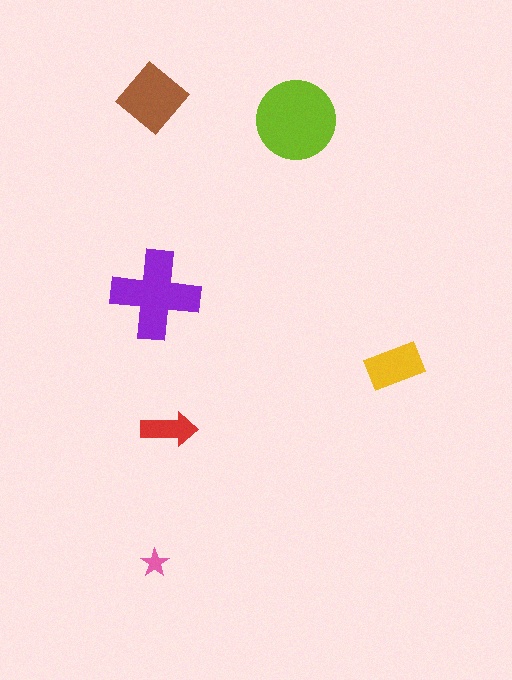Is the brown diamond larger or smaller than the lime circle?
Smaller.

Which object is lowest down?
The pink star is bottommost.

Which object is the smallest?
The pink star.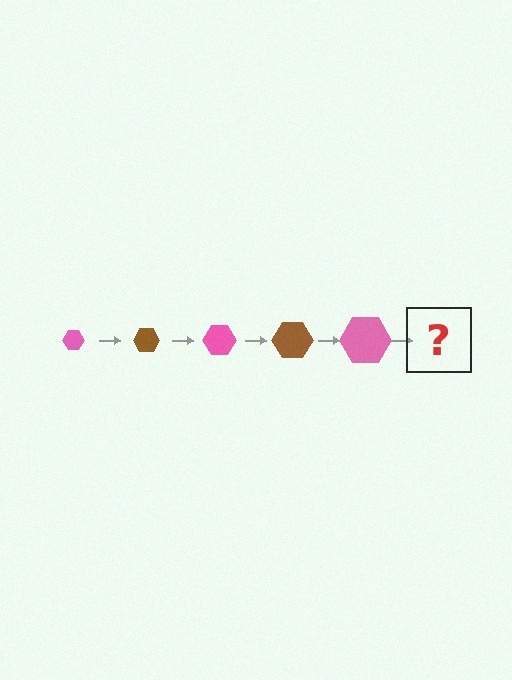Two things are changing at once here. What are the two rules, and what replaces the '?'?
The two rules are that the hexagon grows larger each step and the color cycles through pink and brown. The '?' should be a brown hexagon, larger than the previous one.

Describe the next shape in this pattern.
It should be a brown hexagon, larger than the previous one.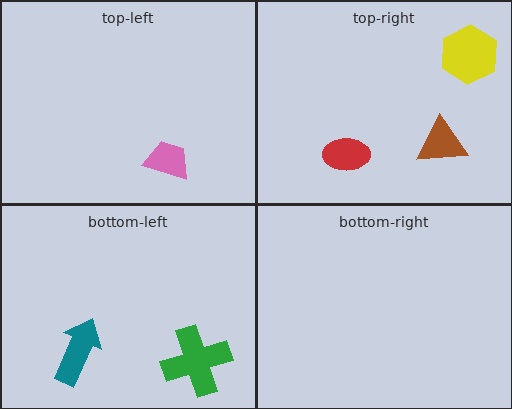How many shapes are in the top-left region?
1.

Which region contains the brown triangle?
The top-right region.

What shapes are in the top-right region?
The brown triangle, the red ellipse, the yellow hexagon.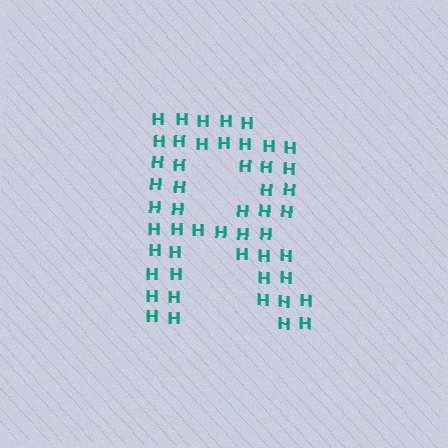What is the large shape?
The large shape is the letter R.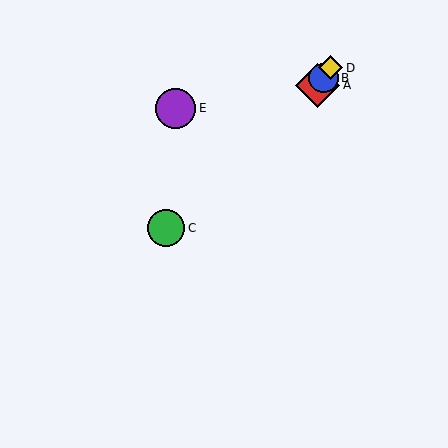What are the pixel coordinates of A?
Object A is at (318, 85).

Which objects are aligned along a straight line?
Objects A, B, D are aligned along a straight line.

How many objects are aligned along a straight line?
3 objects (A, B, D) are aligned along a straight line.